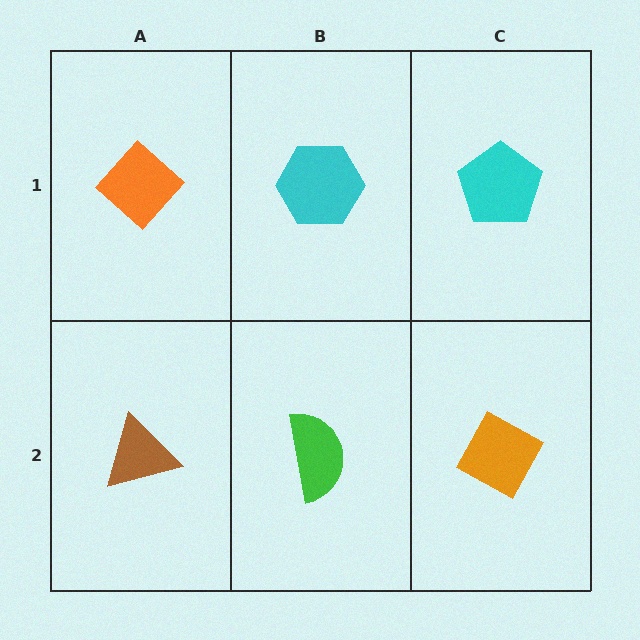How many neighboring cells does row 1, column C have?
2.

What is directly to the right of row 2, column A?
A green semicircle.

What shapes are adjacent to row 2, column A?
An orange diamond (row 1, column A), a green semicircle (row 2, column B).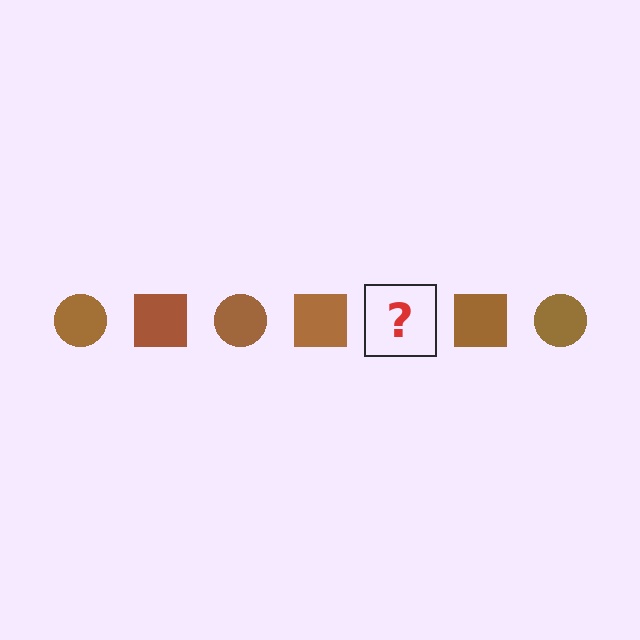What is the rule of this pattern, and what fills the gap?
The rule is that the pattern cycles through circle, square shapes in brown. The gap should be filled with a brown circle.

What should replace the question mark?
The question mark should be replaced with a brown circle.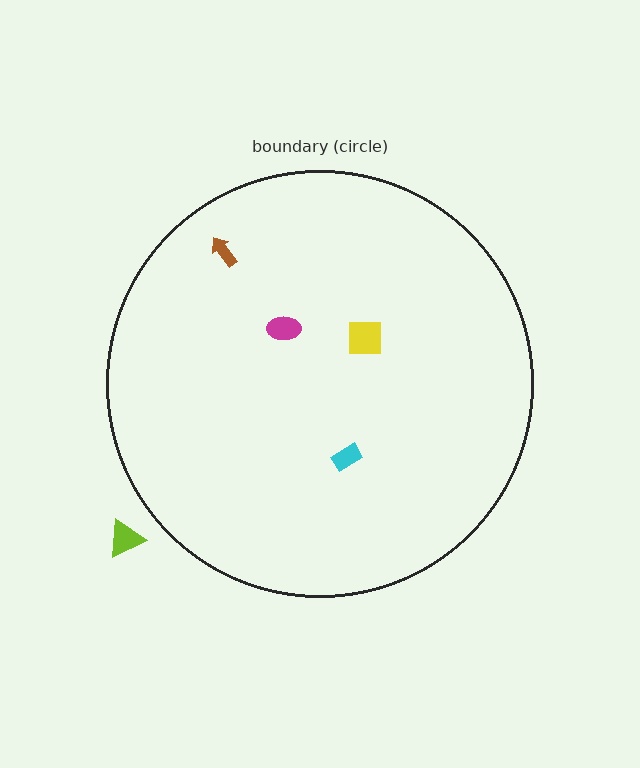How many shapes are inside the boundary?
4 inside, 1 outside.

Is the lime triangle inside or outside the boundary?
Outside.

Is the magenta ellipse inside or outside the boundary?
Inside.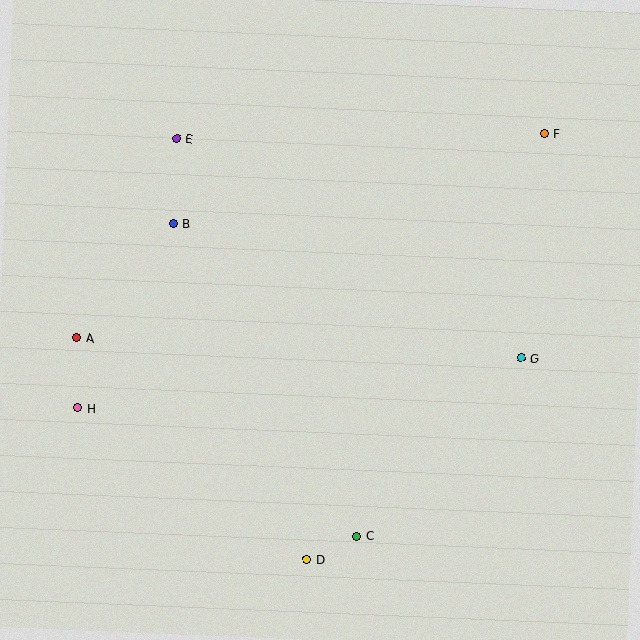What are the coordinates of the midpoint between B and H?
The midpoint between B and H is at (126, 316).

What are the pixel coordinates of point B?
Point B is at (173, 224).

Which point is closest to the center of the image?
Point B at (173, 224) is closest to the center.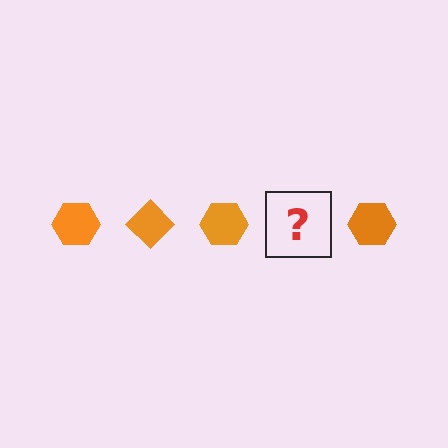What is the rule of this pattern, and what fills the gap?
The rule is that the pattern cycles through hexagon, diamond shapes in orange. The gap should be filled with an orange diamond.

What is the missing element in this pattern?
The missing element is an orange diamond.